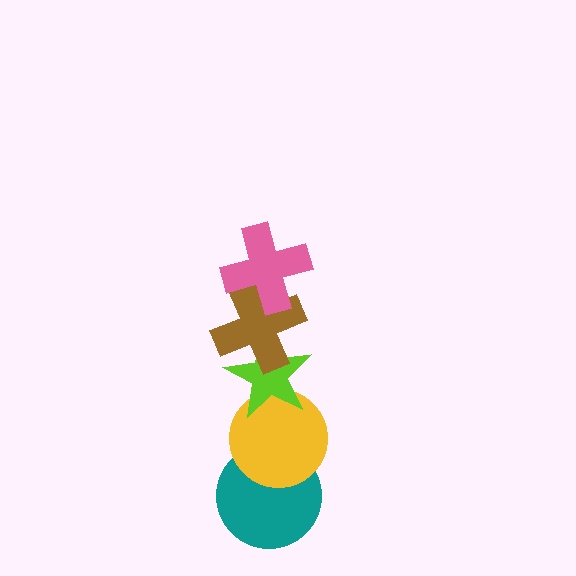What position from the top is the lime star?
The lime star is 3rd from the top.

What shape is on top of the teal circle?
The yellow circle is on top of the teal circle.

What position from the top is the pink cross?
The pink cross is 1st from the top.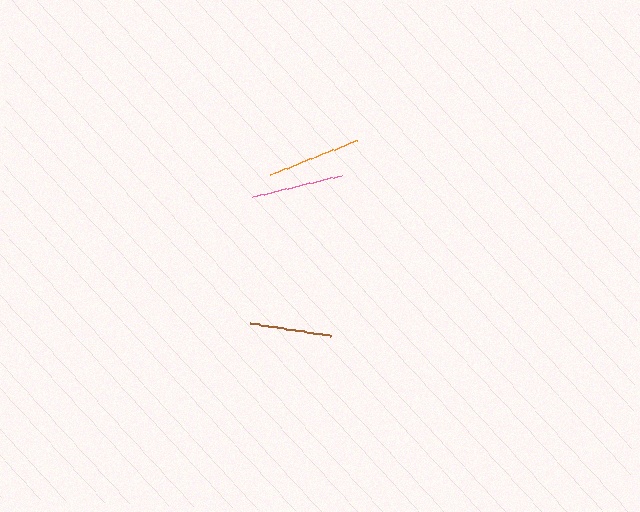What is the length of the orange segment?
The orange segment is approximately 93 pixels long.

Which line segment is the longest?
The orange line is the longest at approximately 93 pixels.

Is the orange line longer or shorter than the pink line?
The orange line is longer than the pink line.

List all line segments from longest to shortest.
From longest to shortest: orange, pink, brown.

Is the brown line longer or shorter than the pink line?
The pink line is longer than the brown line.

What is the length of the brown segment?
The brown segment is approximately 82 pixels long.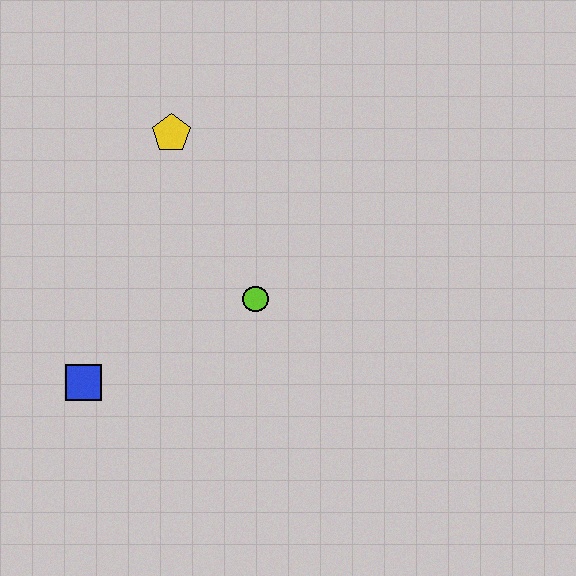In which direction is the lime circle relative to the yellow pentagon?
The lime circle is below the yellow pentagon.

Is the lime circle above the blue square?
Yes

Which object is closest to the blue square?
The lime circle is closest to the blue square.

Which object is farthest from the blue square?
The yellow pentagon is farthest from the blue square.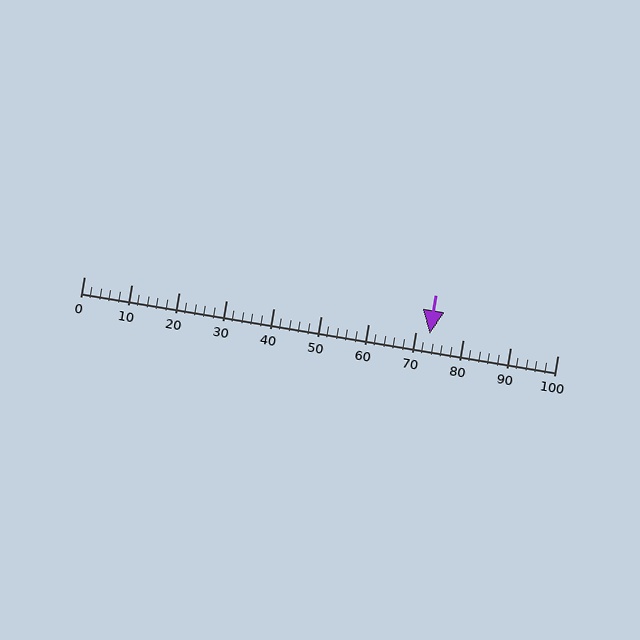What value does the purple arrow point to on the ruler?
The purple arrow points to approximately 73.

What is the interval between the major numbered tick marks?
The major tick marks are spaced 10 units apart.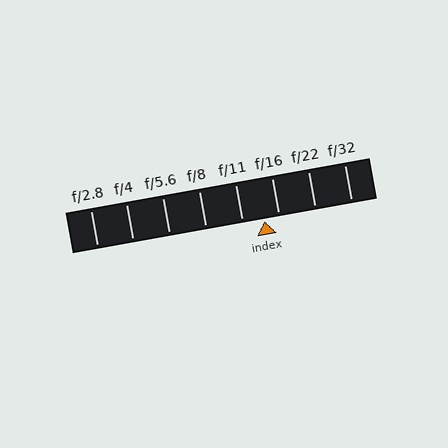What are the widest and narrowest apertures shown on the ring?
The widest aperture shown is f/2.8 and the narrowest is f/32.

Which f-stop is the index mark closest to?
The index mark is closest to f/16.